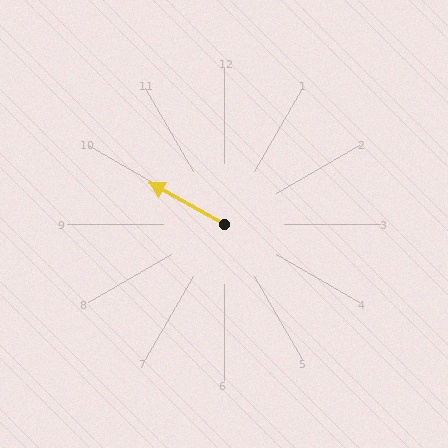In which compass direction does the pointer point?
Northwest.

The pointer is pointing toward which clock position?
Roughly 10 o'clock.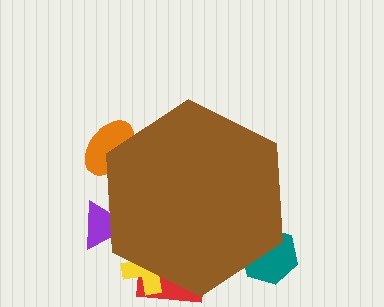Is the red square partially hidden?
Yes, the red square is partially hidden behind the brown hexagon.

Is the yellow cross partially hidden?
Yes, the yellow cross is partially hidden behind the brown hexagon.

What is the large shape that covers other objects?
A brown hexagon.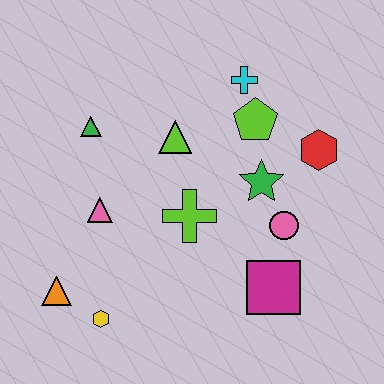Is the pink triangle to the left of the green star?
Yes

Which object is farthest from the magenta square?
The green triangle is farthest from the magenta square.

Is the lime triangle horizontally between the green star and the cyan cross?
No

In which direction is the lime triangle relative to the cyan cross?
The lime triangle is to the left of the cyan cross.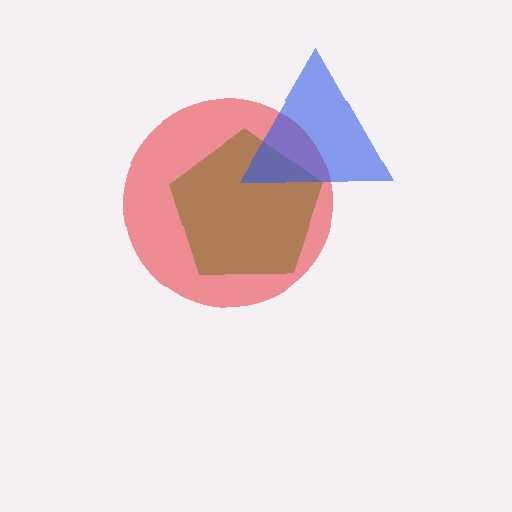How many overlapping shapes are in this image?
There are 3 overlapping shapes in the image.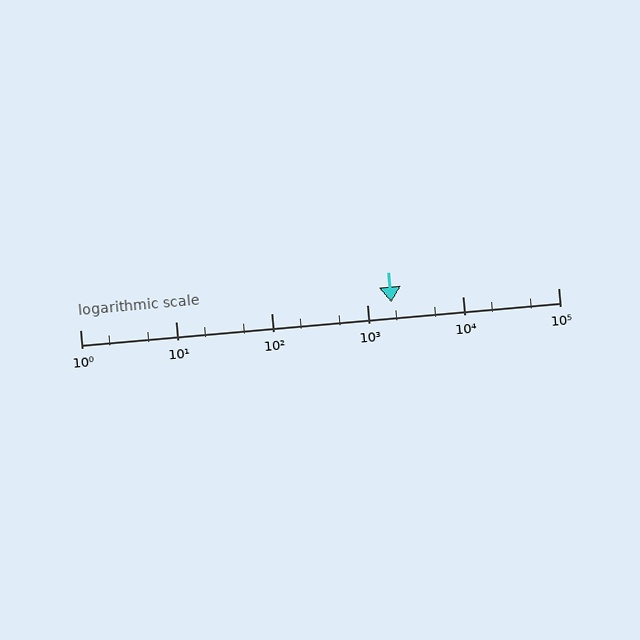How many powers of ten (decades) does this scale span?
The scale spans 5 decades, from 1 to 100000.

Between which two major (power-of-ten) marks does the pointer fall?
The pointer is between 1000 and 10000.